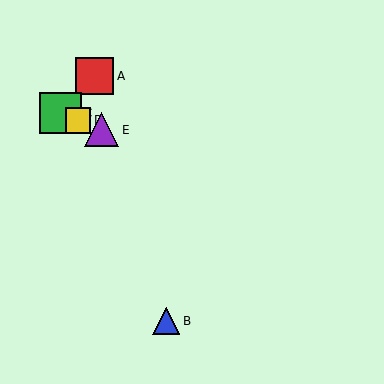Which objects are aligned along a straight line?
Objects C, D, E are aligned along a straight line.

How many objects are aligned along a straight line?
3 objects (C, D, E) are aligned along a straight line.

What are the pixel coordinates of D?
Object D is at (78, 120).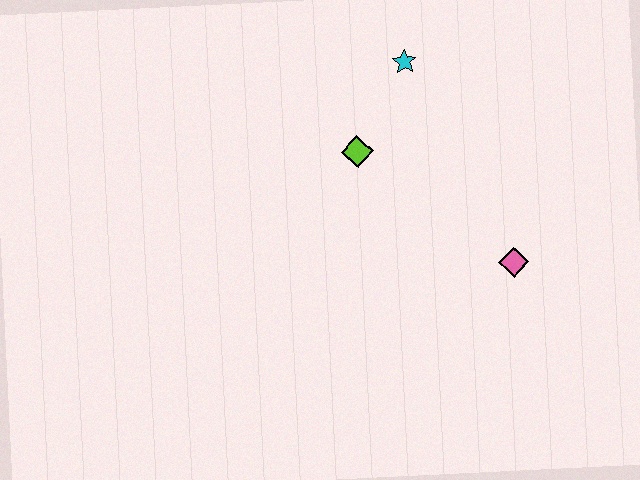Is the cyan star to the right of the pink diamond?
No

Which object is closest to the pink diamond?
The lime diamond is closest to the pink diamond.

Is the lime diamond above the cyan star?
No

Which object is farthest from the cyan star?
The pink diamond is farthest from the cyan star.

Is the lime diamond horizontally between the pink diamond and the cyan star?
No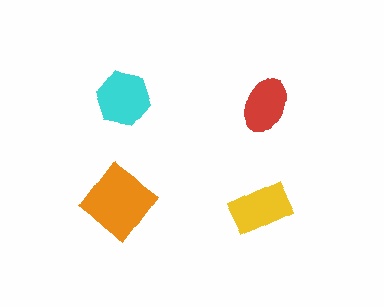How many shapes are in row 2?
2 shapes.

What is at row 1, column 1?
A cyan hexagon.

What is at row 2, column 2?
A yellow rectangle.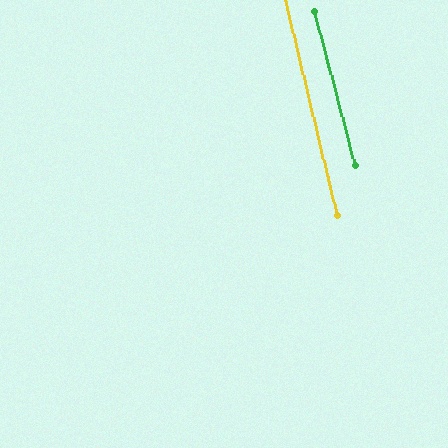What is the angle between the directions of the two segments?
Approximately 1 degree.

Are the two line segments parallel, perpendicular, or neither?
Parallel — their directions differ by only 1.1°.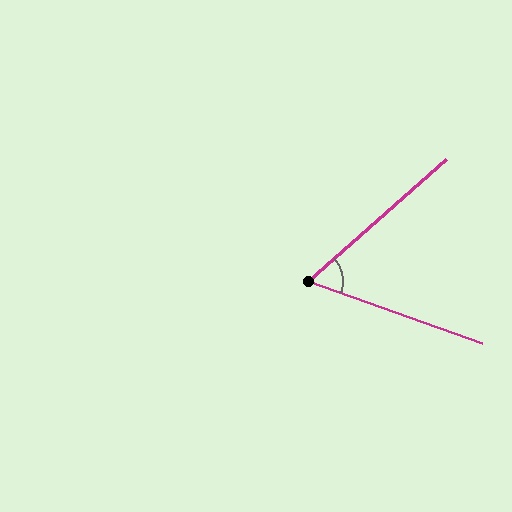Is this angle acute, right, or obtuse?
It is acute.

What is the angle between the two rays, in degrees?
Approximately 61 degrees.